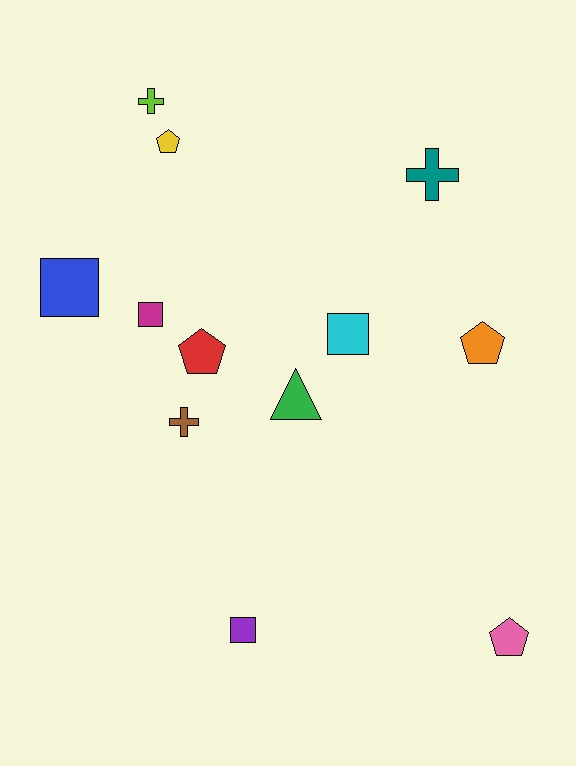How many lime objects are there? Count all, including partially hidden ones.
There is 1 lime object.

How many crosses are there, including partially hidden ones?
There are 3 crosses.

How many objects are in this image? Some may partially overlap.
There are 12 objects.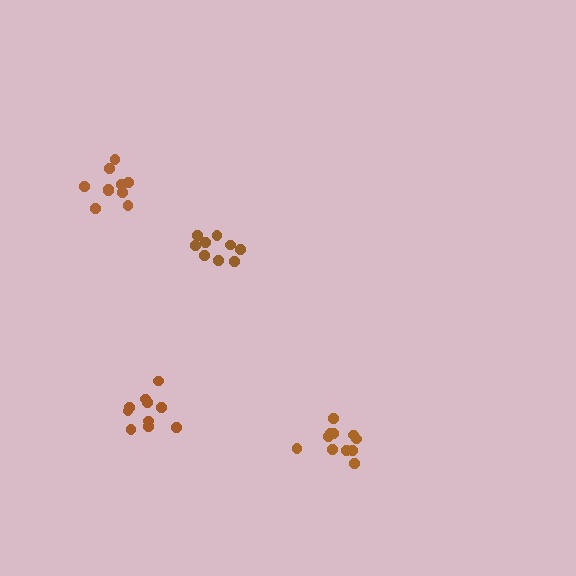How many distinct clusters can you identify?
There are 4 distinct clusters.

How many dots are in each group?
Group 1: 10 dots, Group 2: 11 dots, Group 3: 9 dots, Group 4: 10 dots (40 total).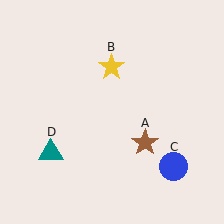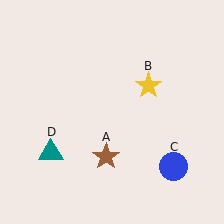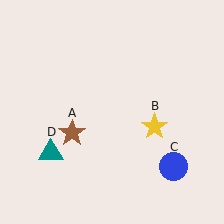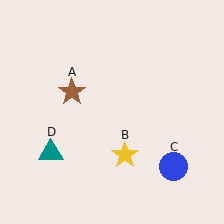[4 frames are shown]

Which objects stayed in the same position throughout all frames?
Blue circle (object C) and teal triangle (object D) remained stationary.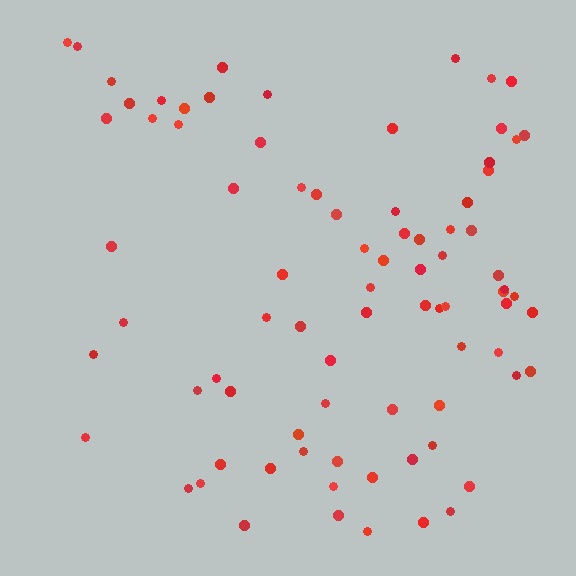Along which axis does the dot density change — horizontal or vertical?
Horizontal.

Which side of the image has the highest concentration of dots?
The right.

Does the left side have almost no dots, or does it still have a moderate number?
Still a moderate number, just noticeably fewer than the right.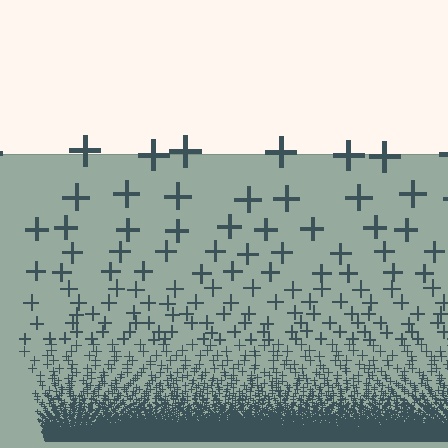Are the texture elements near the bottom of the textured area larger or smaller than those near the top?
Smaller. The gradient is inverted — elements near the bottom are smaller and denser.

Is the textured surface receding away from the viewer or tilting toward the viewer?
The surface appears to tilt toward the viewer. Texture elements get larger and sparser toward the top.